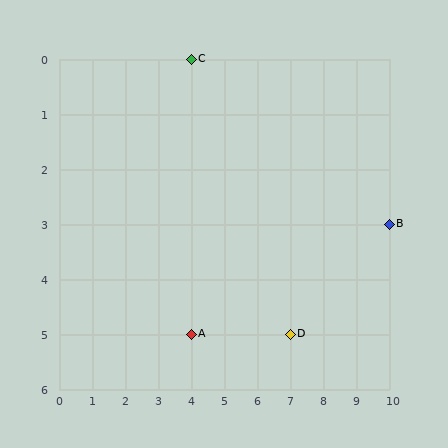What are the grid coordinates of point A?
Point A is at grid coordinates (4, 5).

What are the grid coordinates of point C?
Point C is at grid coordinates (4, 0).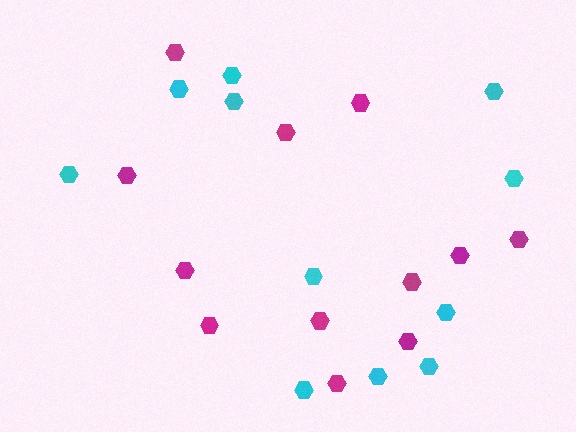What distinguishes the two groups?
There are 2 groups: one group of cyan hexagons (11) and one group of magenta hexagons (12).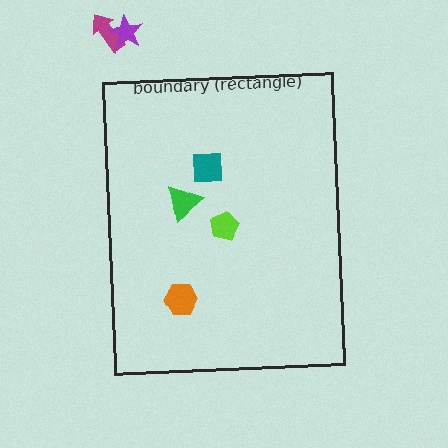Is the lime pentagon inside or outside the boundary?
Inside.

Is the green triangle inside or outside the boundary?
Inside.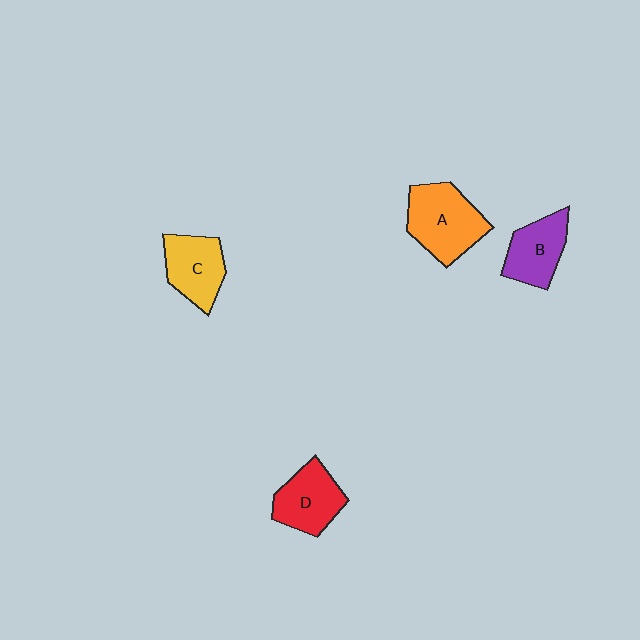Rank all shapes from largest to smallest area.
From largest to smallest: A (orange), D (red), C (yellow), B (purple).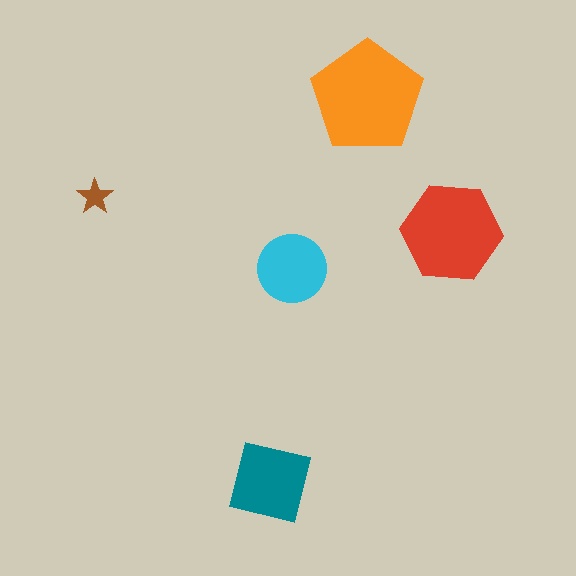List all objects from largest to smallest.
The orange pentagon, the red hexagon, the teal square, the cyan circle, the brown star.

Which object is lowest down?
The teal square is bottommost.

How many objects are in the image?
There are 5 objects in the image.